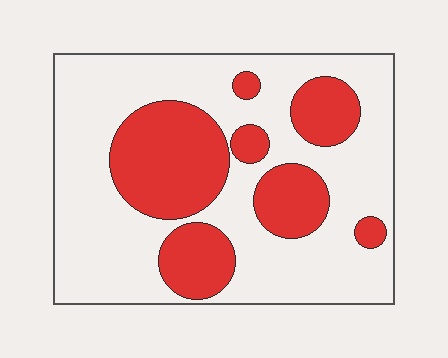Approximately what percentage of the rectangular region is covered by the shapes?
Approximately 30%.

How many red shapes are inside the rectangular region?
7.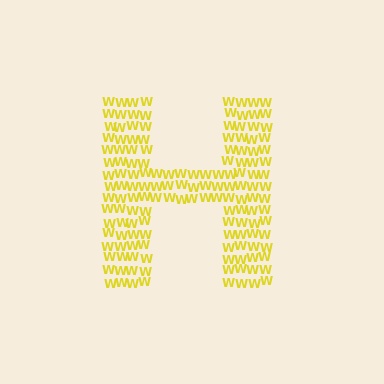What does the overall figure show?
The overall figure shows the letter H.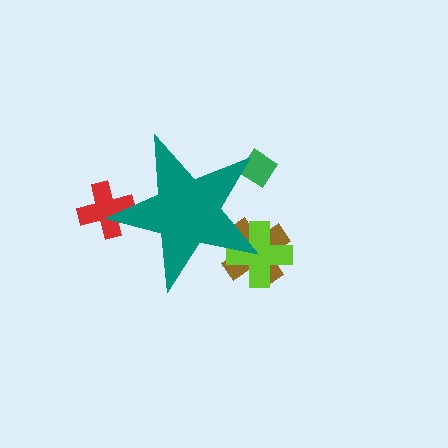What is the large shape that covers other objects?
A teal star.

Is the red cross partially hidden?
Yes, the red cross is partially hidden behind the teal star.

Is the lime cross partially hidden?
Yes, the lime cross is partially hidden behind the teal star.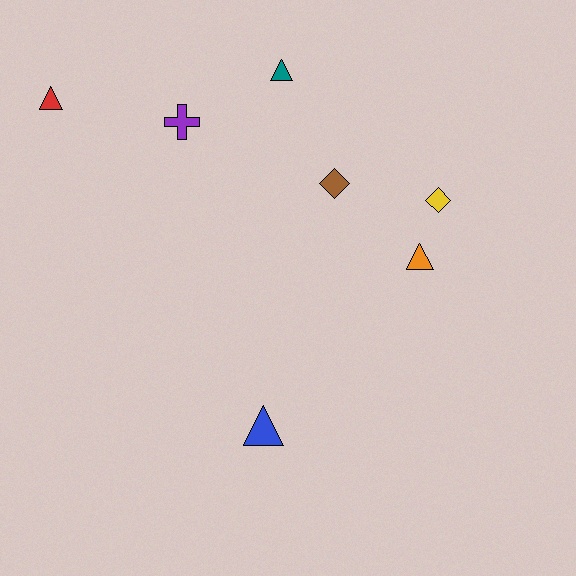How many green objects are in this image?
There are no green objects.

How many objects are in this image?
There are 7 objects.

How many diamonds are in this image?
There are 2 diamonds.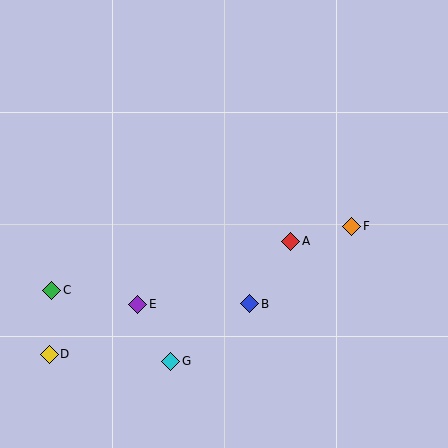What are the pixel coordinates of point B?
Point B is at (250, 304).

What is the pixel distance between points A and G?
The distance between A and G is 169 pixels.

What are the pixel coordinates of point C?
Point C is at (52, 290).